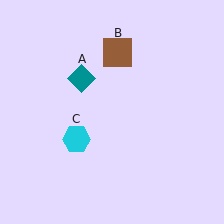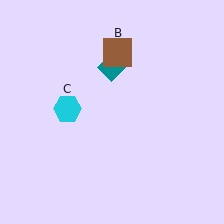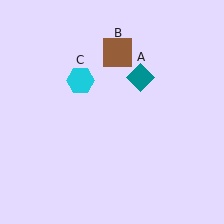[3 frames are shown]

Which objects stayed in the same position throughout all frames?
Brown square (object B) remained stationary.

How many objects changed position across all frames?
2 objects changed position: teal diamond (object A), cyan hexagon (object C).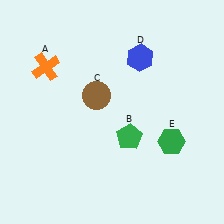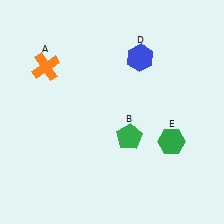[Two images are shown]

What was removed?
The brown circle (C) was removed in Image 2.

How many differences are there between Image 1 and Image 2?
There is 1 difference between the two images.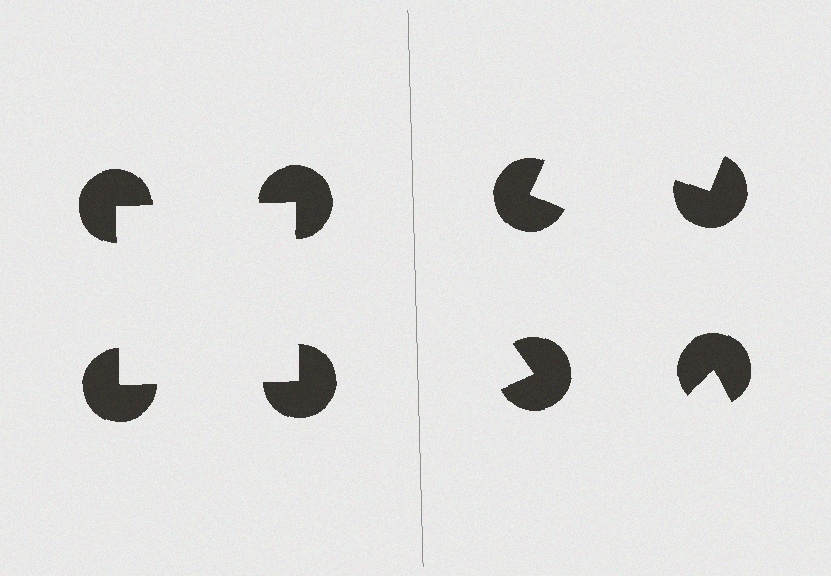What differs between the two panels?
The pac-man discs are positioned identically on both sides; only the wedge orientations differ. On the left they align to a square; on the right they are misaligned.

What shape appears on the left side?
An illusory square.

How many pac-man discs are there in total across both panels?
8 — 4 on each side.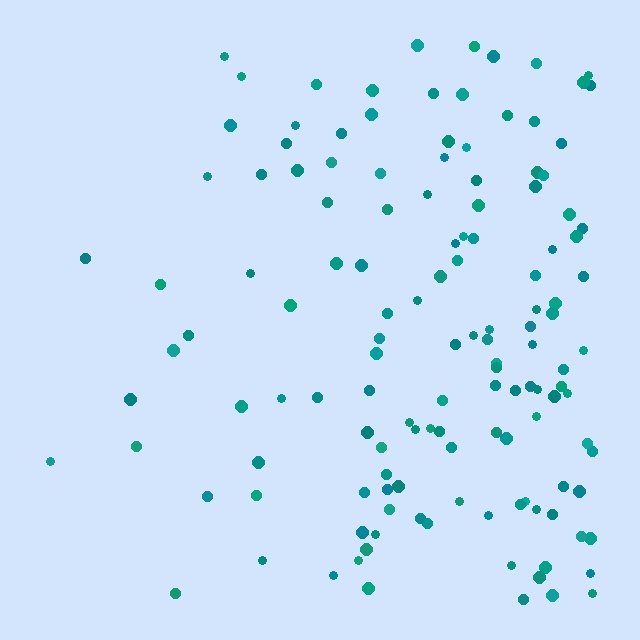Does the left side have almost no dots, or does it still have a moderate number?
Still a moderate number, just noticeably fewer than the right.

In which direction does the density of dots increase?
From left to right, with the right side densest.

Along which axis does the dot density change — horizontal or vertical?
Horizontal.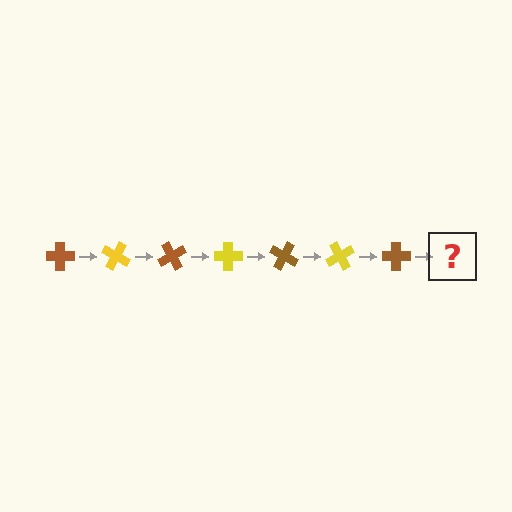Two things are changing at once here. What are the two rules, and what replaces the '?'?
The two rules are that it rotates 30 degrees each step and the color cycles through brown and yellow. The '?' should be a yellow cross, rotated 210 degrees from the start.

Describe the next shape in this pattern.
It should be a yellow cross, rotated 210 degrees from the start.